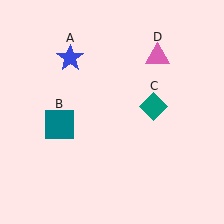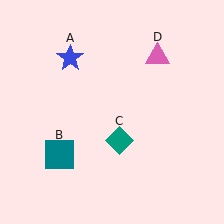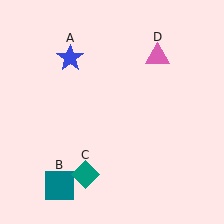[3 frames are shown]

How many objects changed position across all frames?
2 objects changed position: teal square (object B), teal diamond (object C).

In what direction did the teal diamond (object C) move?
The teal diamond (object C) moved down and to the left.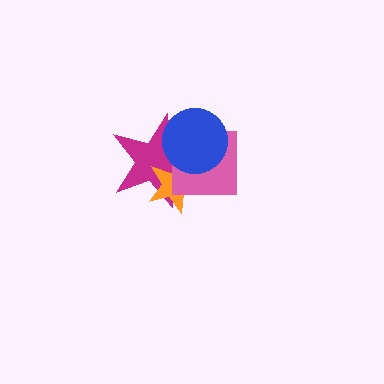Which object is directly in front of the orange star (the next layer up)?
The pink square is directly in front of the orange star.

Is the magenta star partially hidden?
Yes, it is partially covered by another shape.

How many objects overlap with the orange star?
3 objects overlap with the orange star.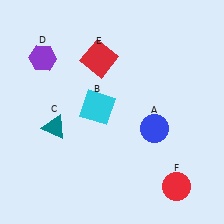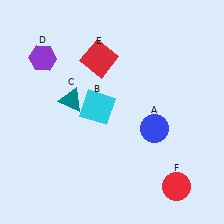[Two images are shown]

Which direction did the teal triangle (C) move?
The teal triangle (C) moved up.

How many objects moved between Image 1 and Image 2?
1 object moved between the two images.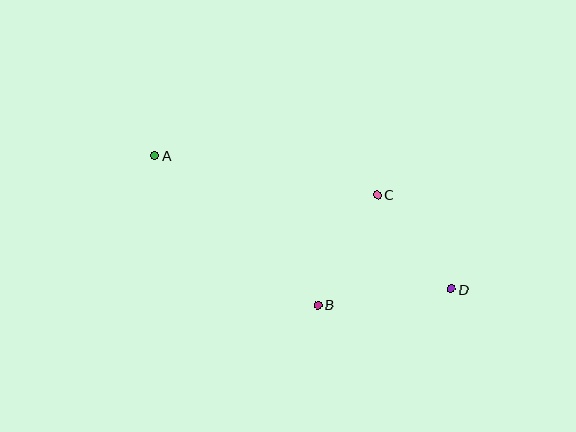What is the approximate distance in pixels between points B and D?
The distance between B and D is approximately 135 pixels.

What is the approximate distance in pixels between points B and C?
The distance between B and C is approximately 125 pixels.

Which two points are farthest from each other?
Points A and D are farthest from each other.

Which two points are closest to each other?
Points C and D are closest to each other.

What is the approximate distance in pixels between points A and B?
The distance between A and B is approximately 221 pixels.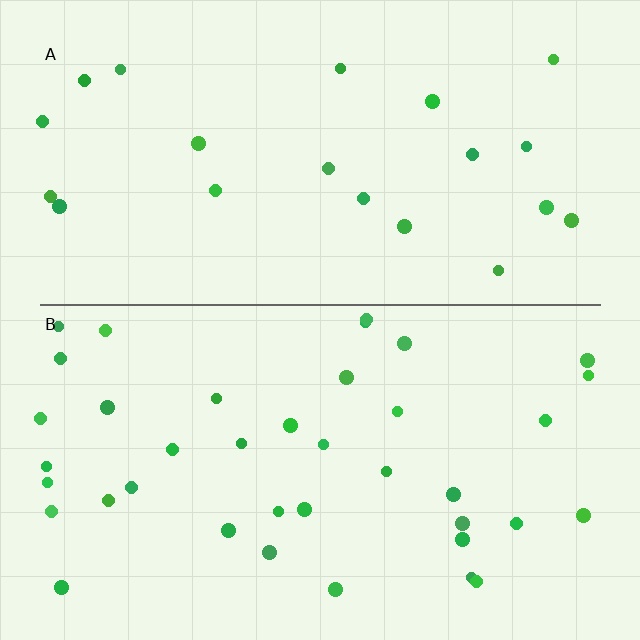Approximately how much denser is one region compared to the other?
Approximately 1.8× — region B over region A.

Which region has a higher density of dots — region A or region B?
B (the bottom).